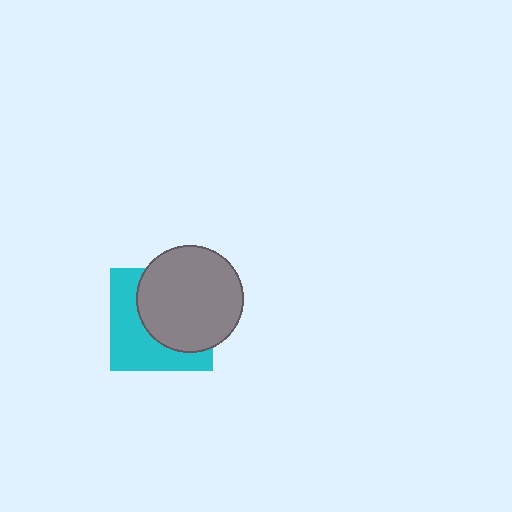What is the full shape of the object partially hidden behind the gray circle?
The partially hidden object is a cyan square.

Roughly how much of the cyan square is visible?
About half of it is visible (roughly 46%).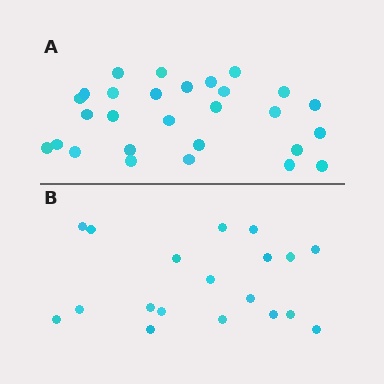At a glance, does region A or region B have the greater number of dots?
Region A (the top region) has more dots.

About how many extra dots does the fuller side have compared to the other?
Region A has roughly 8 or so more dots than region B.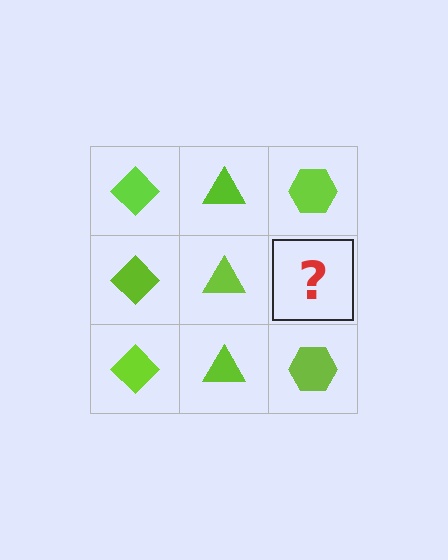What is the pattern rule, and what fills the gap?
The rule is that each column has a consistent shape. The gap should be filled with a lime hexagon.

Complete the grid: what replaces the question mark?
The question mark should be replaced with a lime hexagon.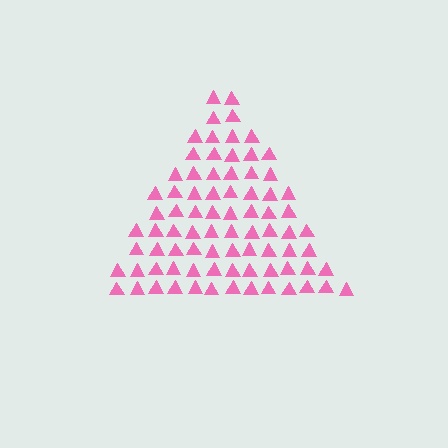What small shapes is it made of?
It is made of small triangles.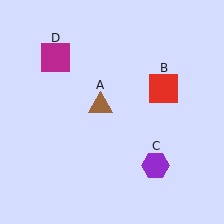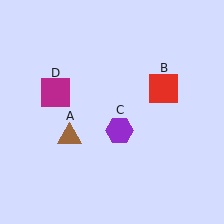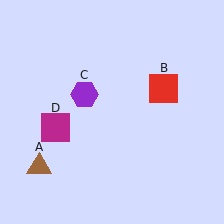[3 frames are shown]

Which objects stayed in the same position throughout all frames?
Red square (object B) remained stationary.